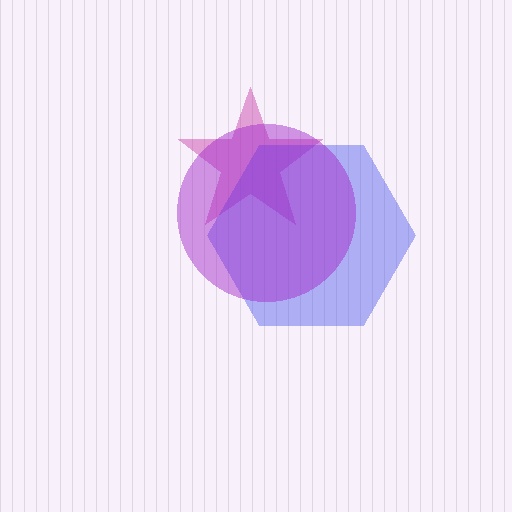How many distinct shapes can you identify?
There are 3 distinct shapes: a magenta star, a blue hexagon, a purple circle.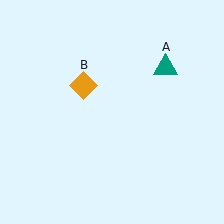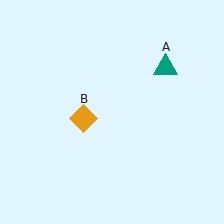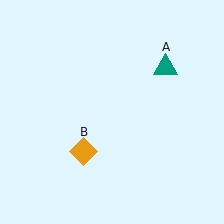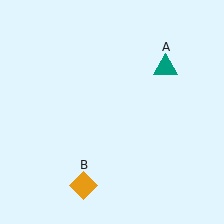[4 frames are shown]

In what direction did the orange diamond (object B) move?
The orange diamond (object B) moved down.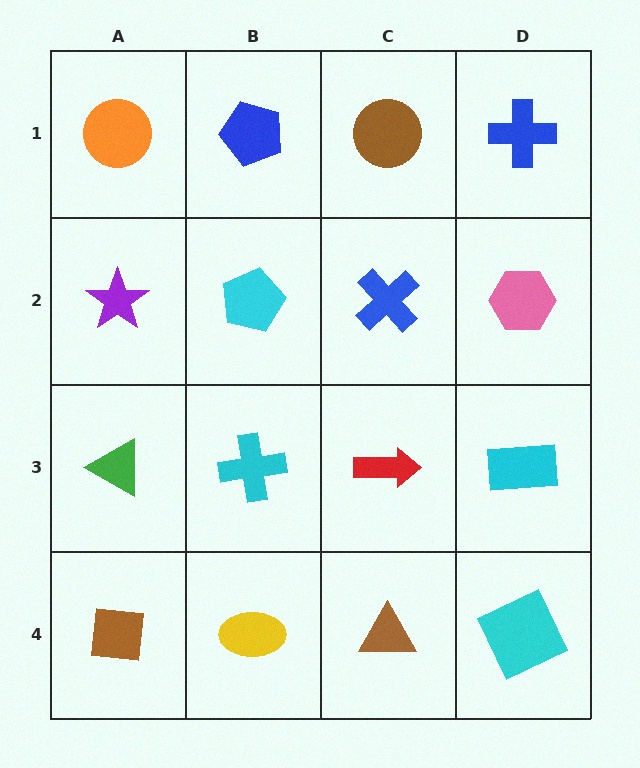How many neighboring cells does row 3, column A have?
3.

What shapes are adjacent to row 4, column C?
A red arrow (row 3, column C), a yellow ellipse (row 4, column B), a cyan square (row 4, column D).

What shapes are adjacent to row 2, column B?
A blue pentagon (row 1, column B), a cyan cross (row 3, column B), a purple star (row 2, column A), a blue cross (row 2, column C).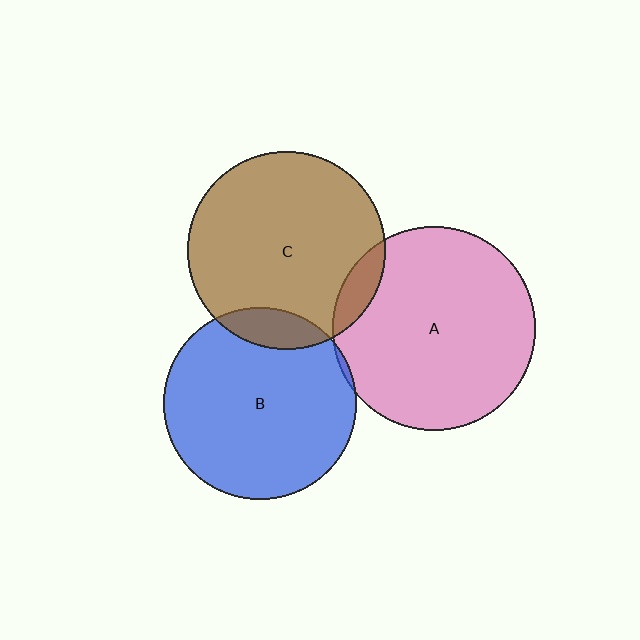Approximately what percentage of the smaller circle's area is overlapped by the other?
Approximately 5%.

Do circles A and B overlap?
Yes.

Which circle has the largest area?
Circle A (pink).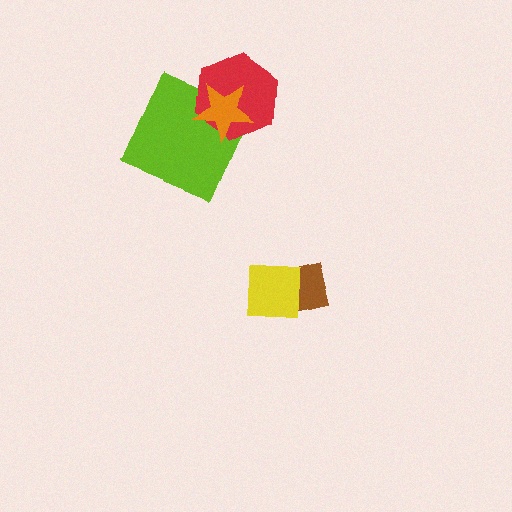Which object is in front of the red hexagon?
The orange star is in front of the red hexagon.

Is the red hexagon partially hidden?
Yes, it is partially covered by another shape.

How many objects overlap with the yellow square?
1 object overlaps with the yellow square.